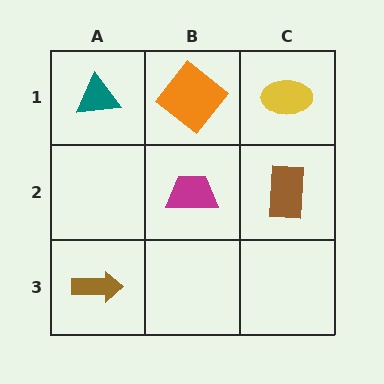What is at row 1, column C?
A yellow ellipse.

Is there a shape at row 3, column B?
No, that cell is empty.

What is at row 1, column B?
An orange diamond.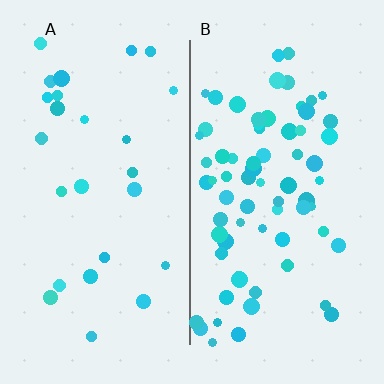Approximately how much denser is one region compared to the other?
Approximately 2.7× — region B over region A.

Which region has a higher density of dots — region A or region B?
B (the right).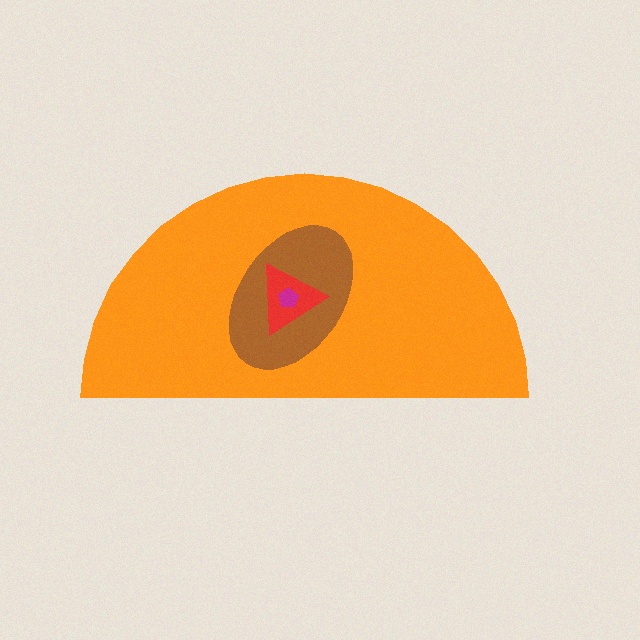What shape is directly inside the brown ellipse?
The red triangle.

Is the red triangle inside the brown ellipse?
Yes.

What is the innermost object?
The magenta pentagon.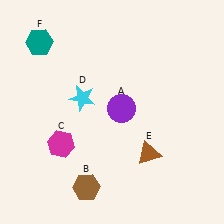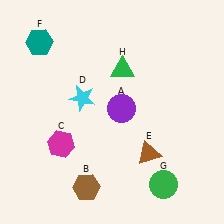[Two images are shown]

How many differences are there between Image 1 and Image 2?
There are 2 differences between the two images.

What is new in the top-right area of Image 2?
A green triangle (H) was added in the top-right area of Image 2.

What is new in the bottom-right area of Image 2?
A green circle (G) was added in the bottom-right area of Image 2.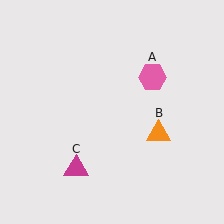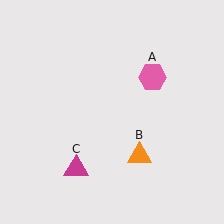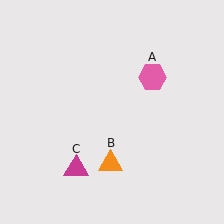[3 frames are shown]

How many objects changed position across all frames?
1 object changed position: orange triangle (object B).